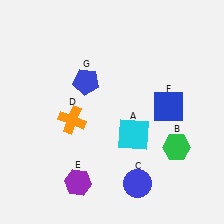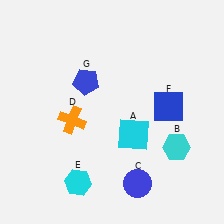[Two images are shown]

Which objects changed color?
B changed from green to cyan. E changed from purple to cyan.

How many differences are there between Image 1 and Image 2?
There are 2 differences between the two images.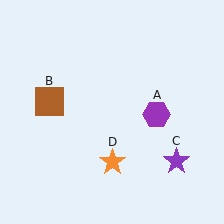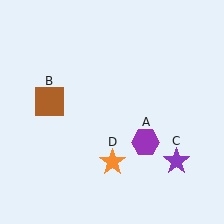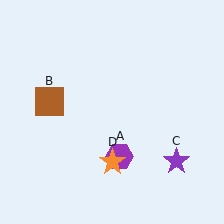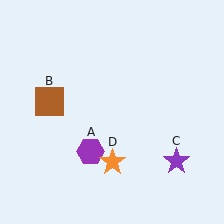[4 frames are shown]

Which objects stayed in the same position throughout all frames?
Brown square (object B) and purple star (object C) and orange star (object D) remained stationary.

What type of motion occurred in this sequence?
The purple hexagon (object A) rotated clockwise around the center of the scene.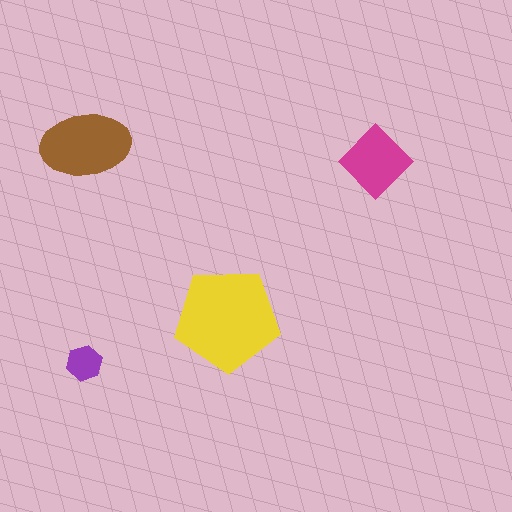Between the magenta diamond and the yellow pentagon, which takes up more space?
The yellow pentagon.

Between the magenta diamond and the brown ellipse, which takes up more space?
The brown ellipse.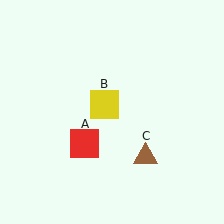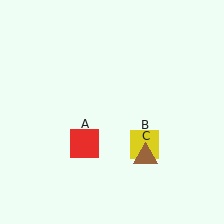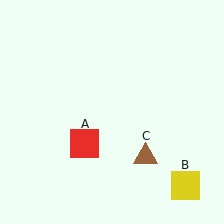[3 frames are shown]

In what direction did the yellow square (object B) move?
The yellow square (object B) moved down and to the right.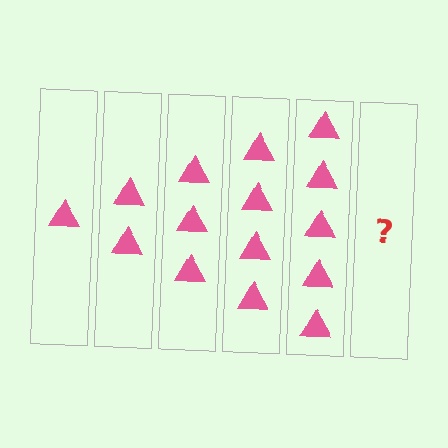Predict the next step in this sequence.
The next step is 6 triangles.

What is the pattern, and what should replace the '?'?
The pattern is that each step adds one more triangle. The '?' should be 6 triangles.